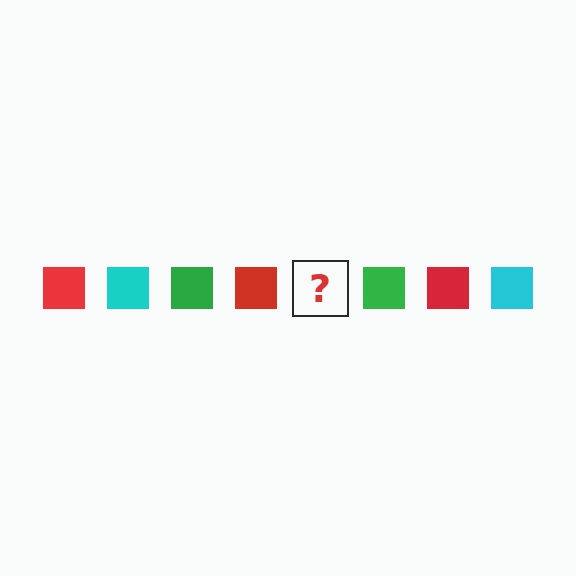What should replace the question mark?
The question mark should be replaced with a cyan square.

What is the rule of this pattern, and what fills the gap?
The rule is that the pattern cycles through red, cyan, green squares. The gap should be filled with a cyan square.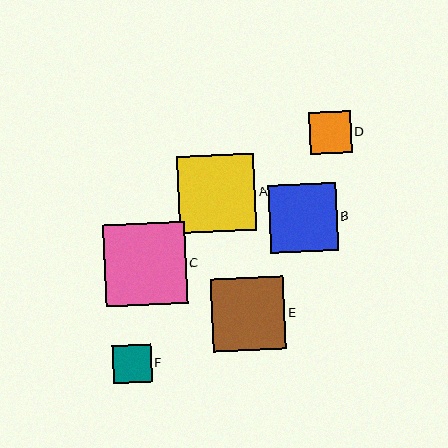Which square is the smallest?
Square F is the smallest with a size of approximately 38 pixels.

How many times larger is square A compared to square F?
Square A is approximately 2.0 times the size of square F.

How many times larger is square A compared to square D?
Square A is approximately 1.8 times the size of square D.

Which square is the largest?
Square C is the largest with a size of approximately 82 pixels.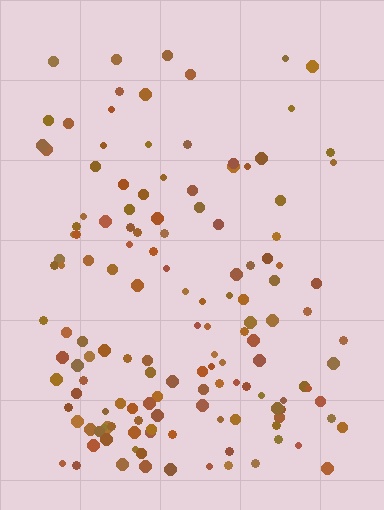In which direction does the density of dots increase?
From top to bottom, with the bottom side densest.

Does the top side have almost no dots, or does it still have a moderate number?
Still a moderate number, just noticeably fewer than the bottom.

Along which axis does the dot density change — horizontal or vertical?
Vertical.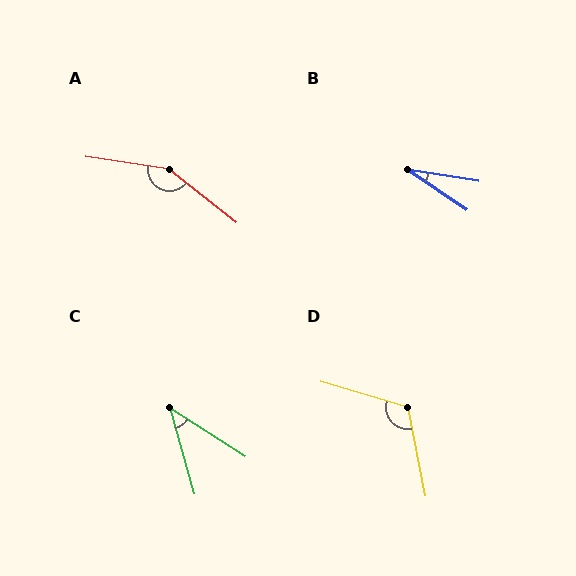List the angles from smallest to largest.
B (25°), C (41°), D (117°), A (150°).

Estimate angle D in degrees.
Approximately 117 degrees.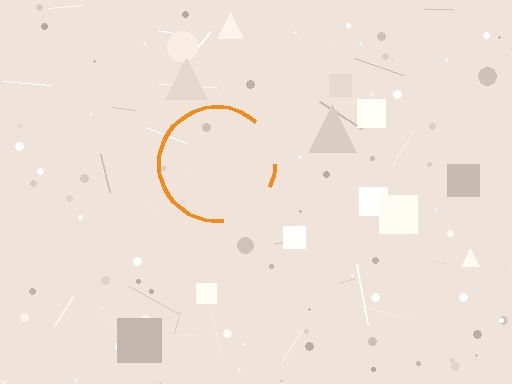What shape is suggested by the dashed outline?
The dashed outline suggests a circle.